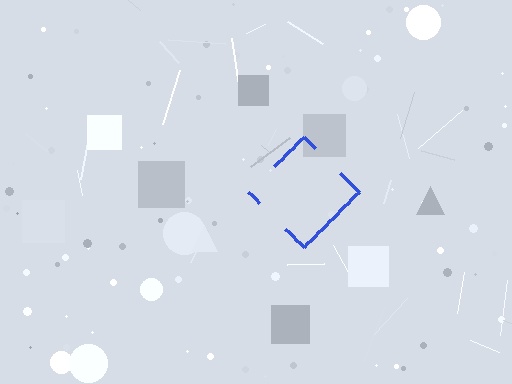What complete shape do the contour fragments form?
The contour fragments form a diamond.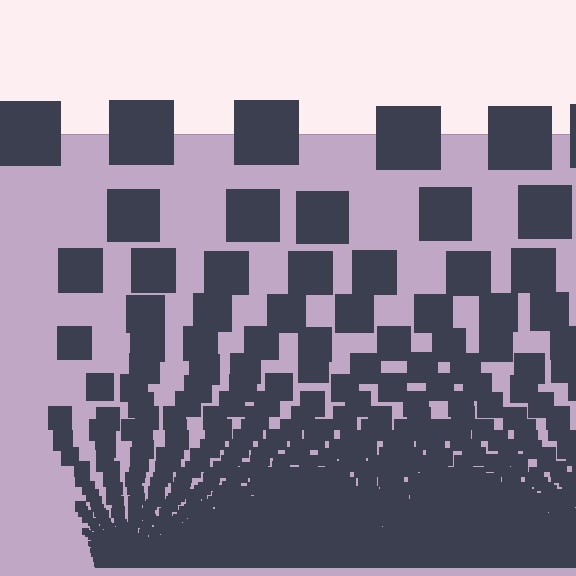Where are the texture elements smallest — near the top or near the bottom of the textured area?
Near the bottom.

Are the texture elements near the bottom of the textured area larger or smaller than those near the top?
Smaller. The gradient is inverted — elements near the bottom are smaller and denser.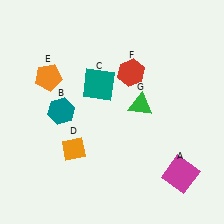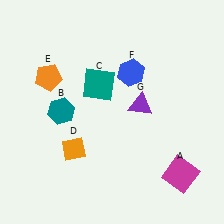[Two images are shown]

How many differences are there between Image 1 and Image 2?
There are 2 differences between the two images.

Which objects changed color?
F changed from red to blue. G changed from green to purple.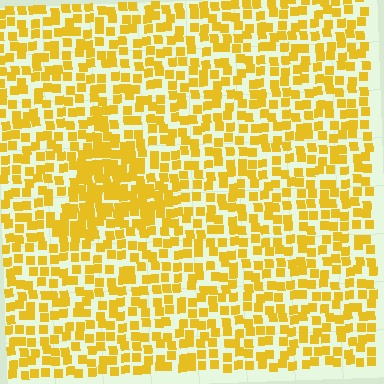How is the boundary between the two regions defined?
The boundary is defined by a change in element density (approximately 1.7x ratio). All elements are the same color, size, and shape.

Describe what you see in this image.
The image contains small yellow elements arranged at two different densities. A triangle-shaped region is visible where the elements are more densely packed than the surrounding area.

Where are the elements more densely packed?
The elements are more densely packed inside the triangle boundary.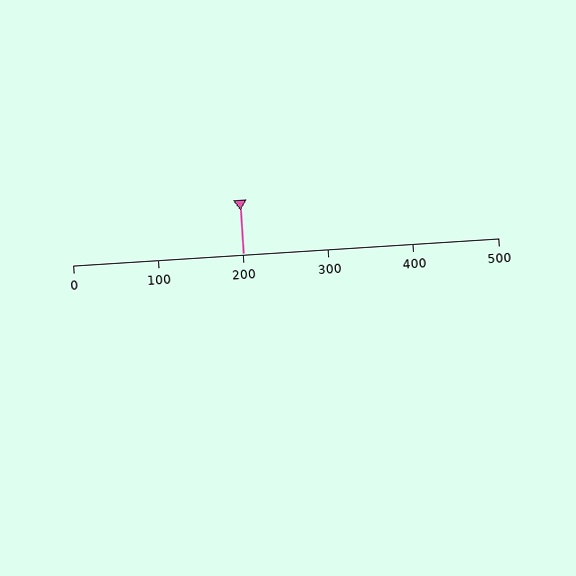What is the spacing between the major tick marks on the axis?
The major ticks are spaced 100 apart.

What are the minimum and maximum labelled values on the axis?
The axis runs from 0 to 500.